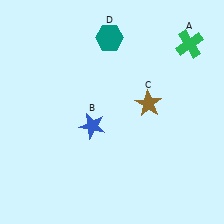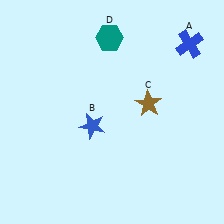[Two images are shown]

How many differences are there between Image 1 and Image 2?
There is 1 difference between the two images.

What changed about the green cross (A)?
In Image 1, A is green. In Image 2, it changed to blue.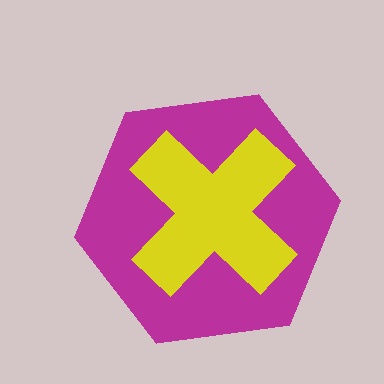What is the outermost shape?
The magenta hexagon.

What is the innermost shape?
The yellow cross.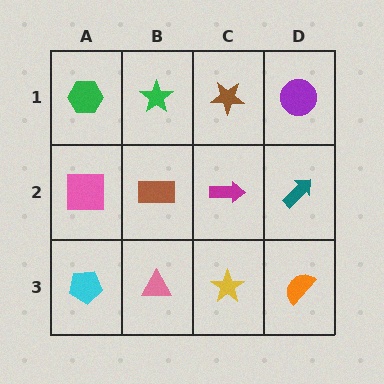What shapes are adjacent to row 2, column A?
A green hexagon (row 1, column A), a cyan pentagon (row 3, column A), a brown rectangle (row 2, column B).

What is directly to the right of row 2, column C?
A teal arrow.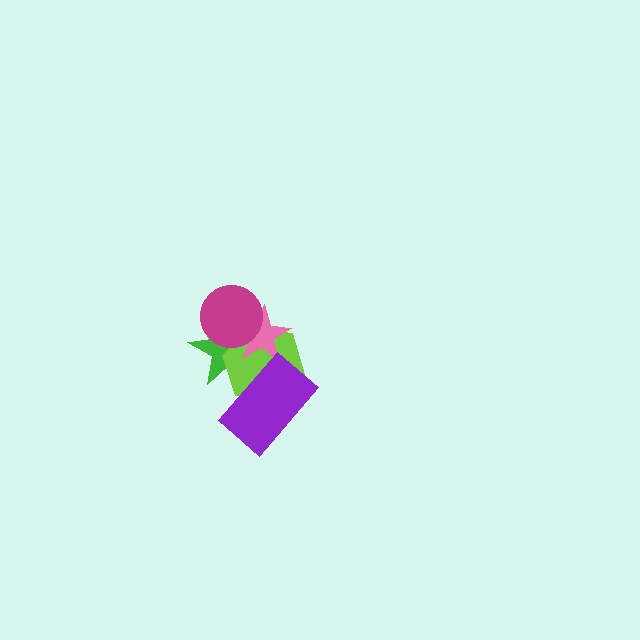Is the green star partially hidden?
Yes, it is partially covered by another shape.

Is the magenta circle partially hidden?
No, no other shape covers it.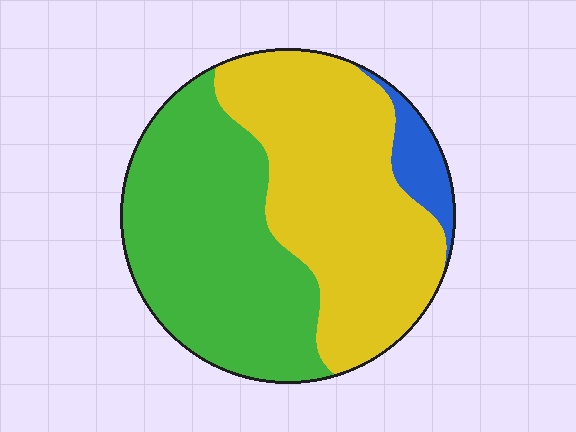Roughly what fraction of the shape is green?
Green covers 46% of the shape.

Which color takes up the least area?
Blue, at roughly 5%.